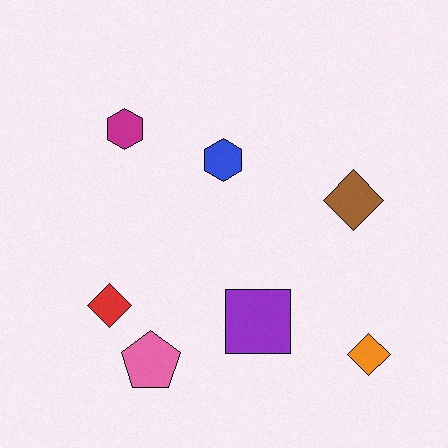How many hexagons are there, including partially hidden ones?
There are 2 hexagons.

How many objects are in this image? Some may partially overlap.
There are 7 objects.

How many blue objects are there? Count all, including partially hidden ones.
There is 1 blue object.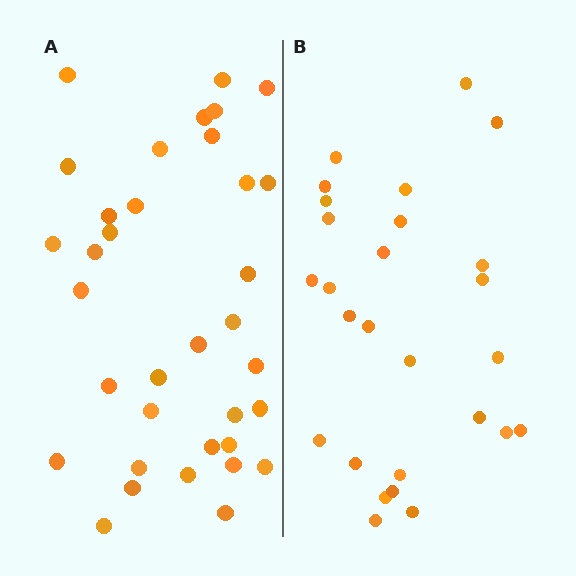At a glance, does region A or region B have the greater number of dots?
Region A (the left region) has more dots.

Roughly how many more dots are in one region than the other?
Region A has roughly 8 or so more dots than region B.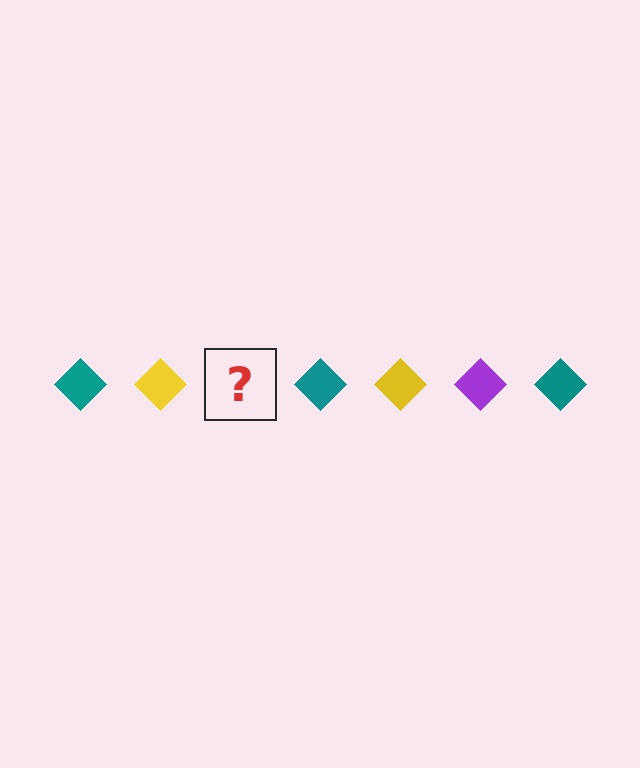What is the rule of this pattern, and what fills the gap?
The rule is that the pattern cycles through teal, yellow, purple diamonds. The gap should be filled with a purple diamond.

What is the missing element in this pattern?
The missing element is a purple diamond.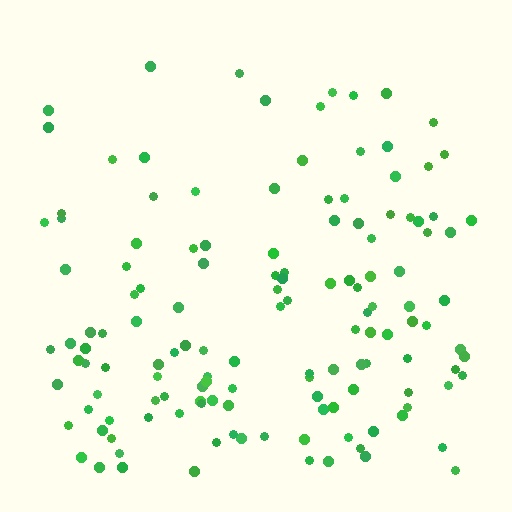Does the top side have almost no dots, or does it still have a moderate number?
Still a moderate number, just noticeably fewer than the bottom.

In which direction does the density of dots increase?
From top to bottom, with the bottom side densest.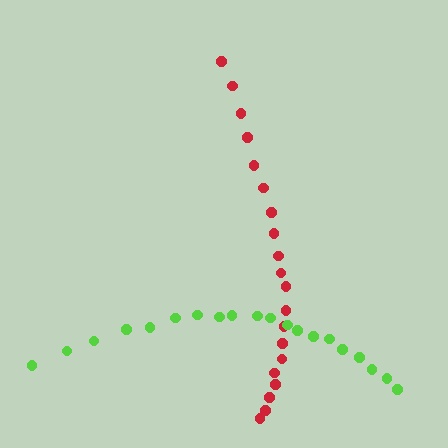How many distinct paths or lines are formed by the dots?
There are 2 distinct paths.